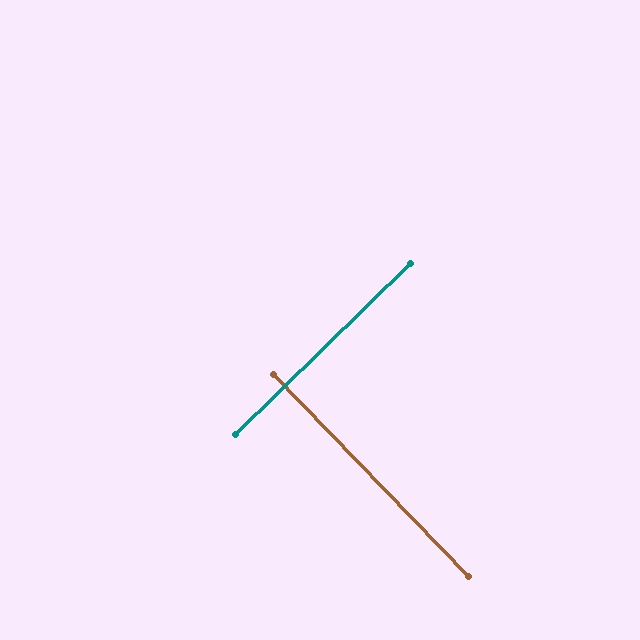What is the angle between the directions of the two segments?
Approximately 90 degrees.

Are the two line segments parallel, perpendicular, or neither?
Perpendicular — they meet at approximately 90°.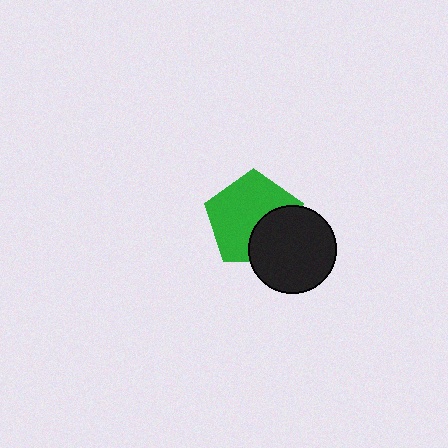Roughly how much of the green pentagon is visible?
Most of it is visible (roughly 66%).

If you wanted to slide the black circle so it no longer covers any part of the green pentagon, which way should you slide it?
Slide it toward the lower-right — that is the most direct way to separate the two shapes.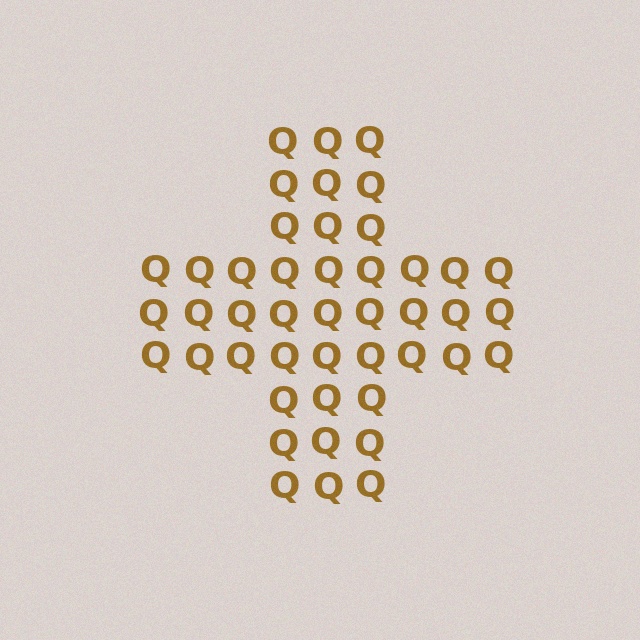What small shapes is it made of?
It is made of small letter Q's.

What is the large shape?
The large shape is a cross.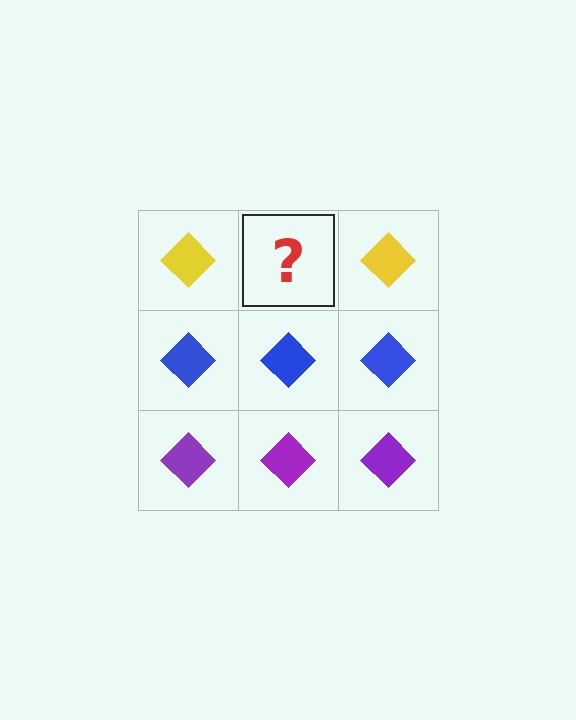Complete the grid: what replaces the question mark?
The question mark should be replaced with a yellow diamond.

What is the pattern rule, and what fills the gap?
The rule is that each row has a consistent color. The gap should be filled with a yellow diamond.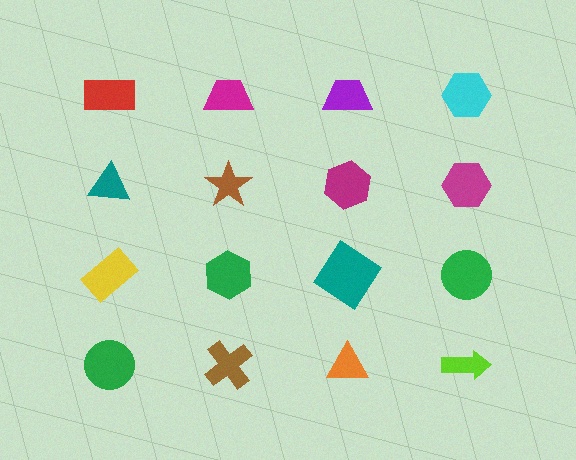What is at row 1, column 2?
A magenta trapezoid.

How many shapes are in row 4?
4 shapes.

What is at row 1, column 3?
A purple trapezoid.